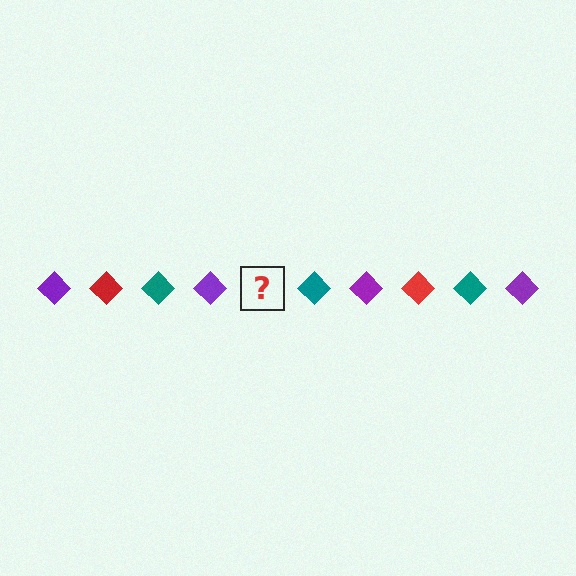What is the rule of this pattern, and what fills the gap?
The rule is that the pattern cycles through purple, red, teal diamonds. The gap should be filled with a red diamond.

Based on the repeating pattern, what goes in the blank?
The blank should be a red diamond.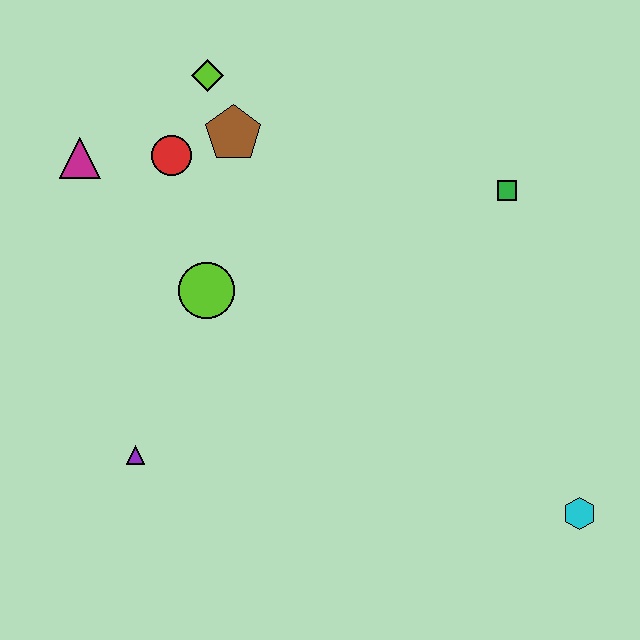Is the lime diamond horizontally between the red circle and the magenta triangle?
No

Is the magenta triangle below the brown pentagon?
Yes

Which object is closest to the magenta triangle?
The red circle is closest to the magenta triangle.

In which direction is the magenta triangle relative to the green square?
The magenta triangle is to the left of the green square.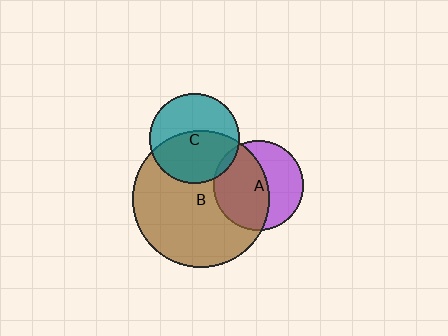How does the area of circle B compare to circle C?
Approximately 2.3 times.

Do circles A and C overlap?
Yes.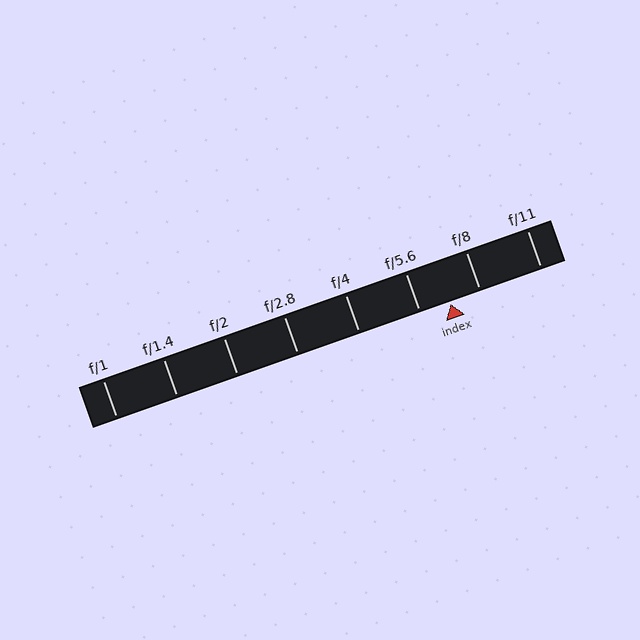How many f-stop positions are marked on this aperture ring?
There are 8 f-stop positions marked.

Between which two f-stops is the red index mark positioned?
The index mark is between f/5.6 and f/8.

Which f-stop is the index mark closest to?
The index mark is closest to f/8.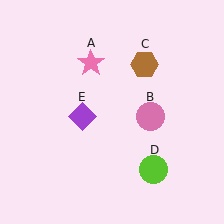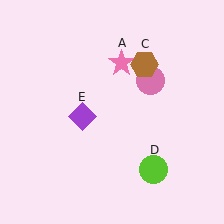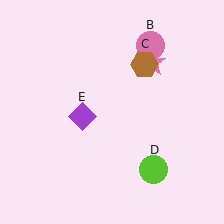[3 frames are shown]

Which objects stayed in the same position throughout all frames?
Brown hexagon (object C) and lime circle (object D) and purple diamond (object E) remained stationary.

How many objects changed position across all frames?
2 objects changed position: pink star (object A), pink circle (object B).